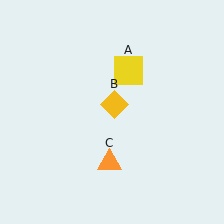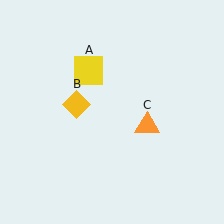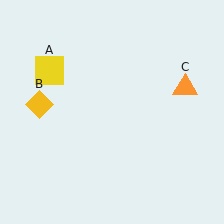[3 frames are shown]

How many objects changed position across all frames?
3 objects changed position: yellow square (object A), yellow diamond (object B), orange triangle (object C).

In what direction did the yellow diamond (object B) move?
The yellow diamond (object B) moved left.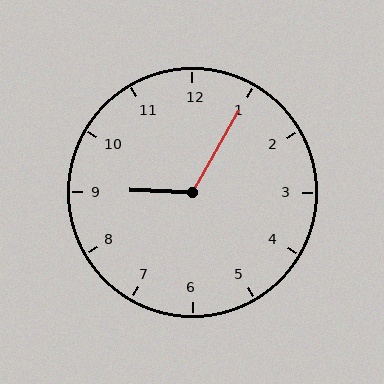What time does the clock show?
9:05.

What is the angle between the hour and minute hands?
Approximately 118 degrees.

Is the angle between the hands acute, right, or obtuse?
It is obtuse.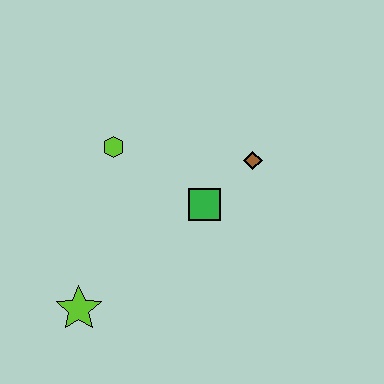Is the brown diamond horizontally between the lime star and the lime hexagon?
No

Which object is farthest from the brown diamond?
The lime star is farthest from the brown diamond.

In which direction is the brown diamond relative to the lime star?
The brown diamond is to the right of the lime star.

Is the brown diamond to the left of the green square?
No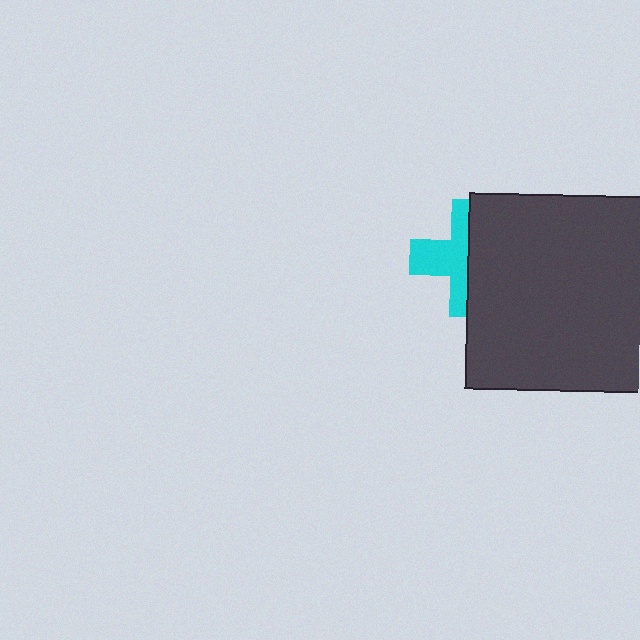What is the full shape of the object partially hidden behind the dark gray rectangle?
The partially hidden object is a cyan cross.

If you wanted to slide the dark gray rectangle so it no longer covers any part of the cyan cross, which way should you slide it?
Slide it right — that is the most direct way to separate the two shapes.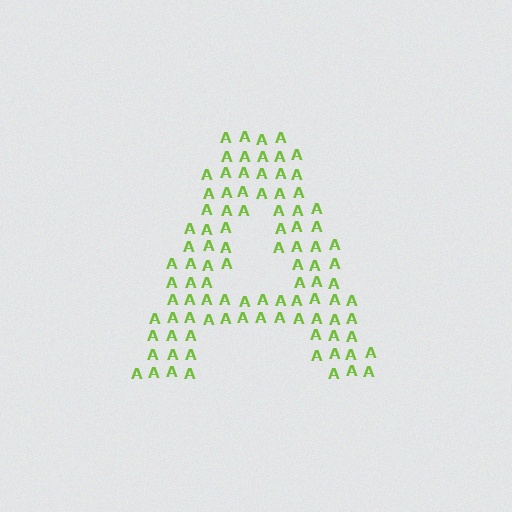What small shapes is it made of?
It is made of small letter A's.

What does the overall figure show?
The overall figure shows the letter A.